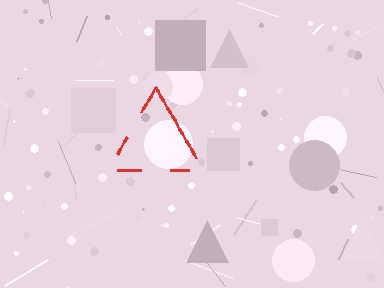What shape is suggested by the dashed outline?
The dashed outline suggests a triangle.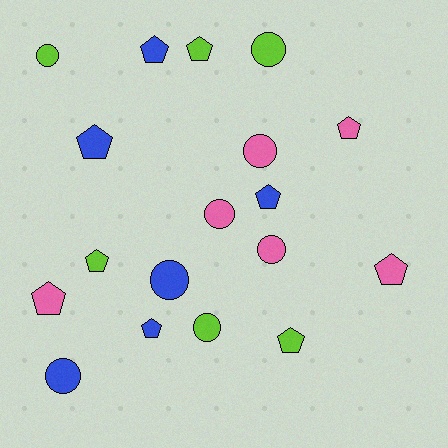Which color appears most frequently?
Lime, with 6 objects.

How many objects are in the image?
There are 18 objects.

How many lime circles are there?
There are 3 lime circles.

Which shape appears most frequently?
Pentagon, with 10 objects.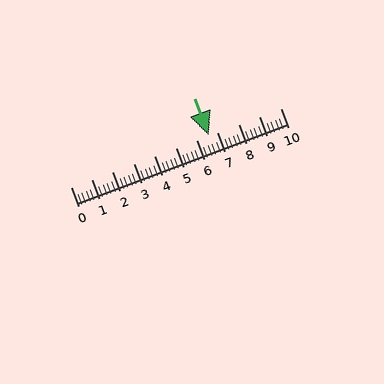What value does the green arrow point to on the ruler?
The green arrow points to approximately 6.6.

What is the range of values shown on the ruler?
The ruler shows values from 0 to 10.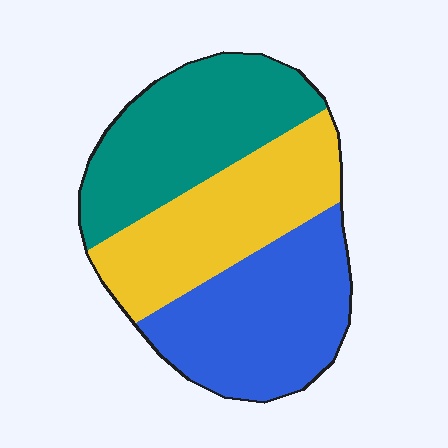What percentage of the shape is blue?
Blue covers about 35% of the shape.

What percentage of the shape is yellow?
Yellow takes up about one third (1/3) of the shape.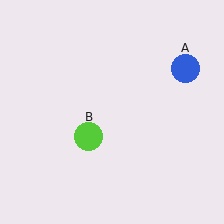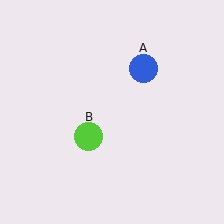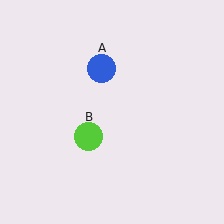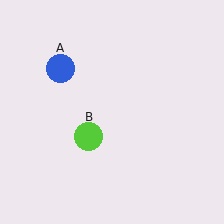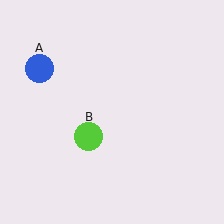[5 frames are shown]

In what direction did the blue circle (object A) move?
The blue circle (object A) moved left.